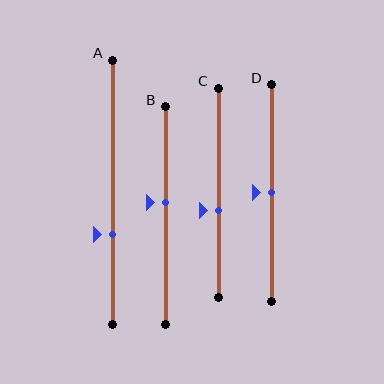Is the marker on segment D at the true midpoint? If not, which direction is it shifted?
Yes, the marker on segment D is at the true midpoint.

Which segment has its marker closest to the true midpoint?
Segment D has its marker closest to the true midpoint.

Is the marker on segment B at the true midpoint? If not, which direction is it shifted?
No, the marker on segment B is shifted upward by about 6% of the segment length.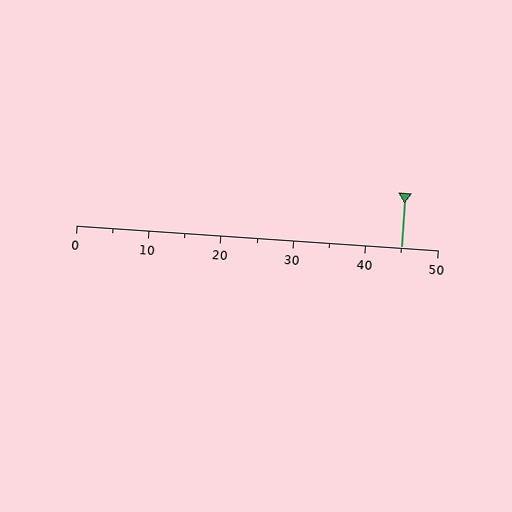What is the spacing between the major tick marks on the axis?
The major ticks are spaced 10 apart.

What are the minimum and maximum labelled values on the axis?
The axis runs from 0 to 50.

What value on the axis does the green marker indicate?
The marker indicates approximately 45.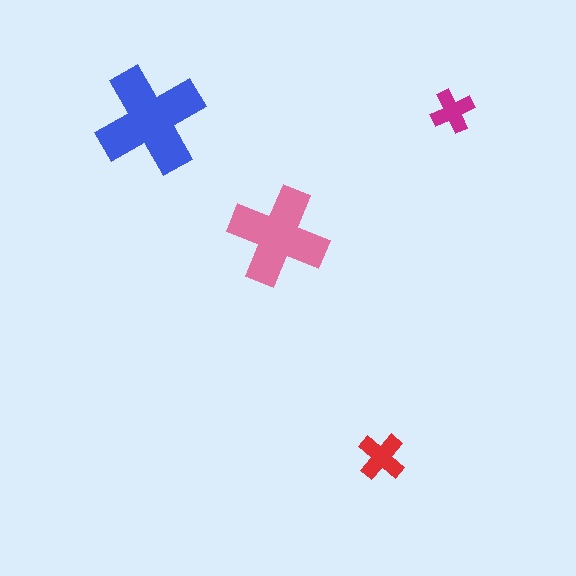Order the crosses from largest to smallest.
the blue one, the pink one, the red one, the magenta one.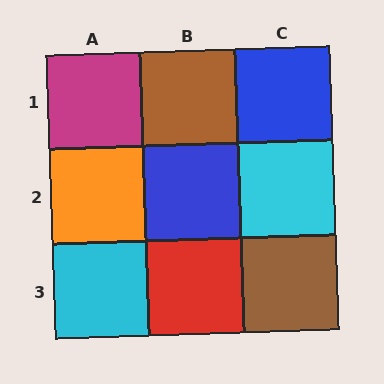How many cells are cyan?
2 cells are cyan.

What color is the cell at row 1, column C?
Blue.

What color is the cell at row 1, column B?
Brown.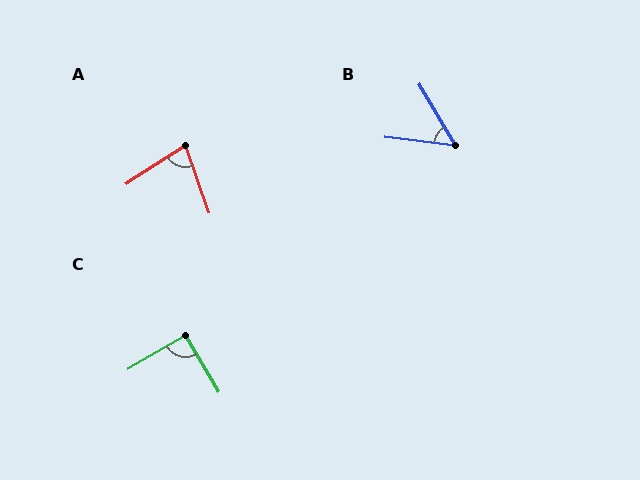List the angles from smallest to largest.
B (53°), A (77°), C (90°).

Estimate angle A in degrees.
Approximately 77 degrees.